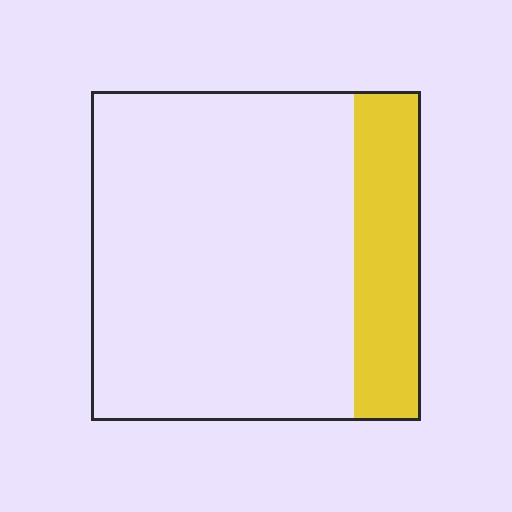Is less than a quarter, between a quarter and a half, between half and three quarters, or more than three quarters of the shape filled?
Less than a quarter.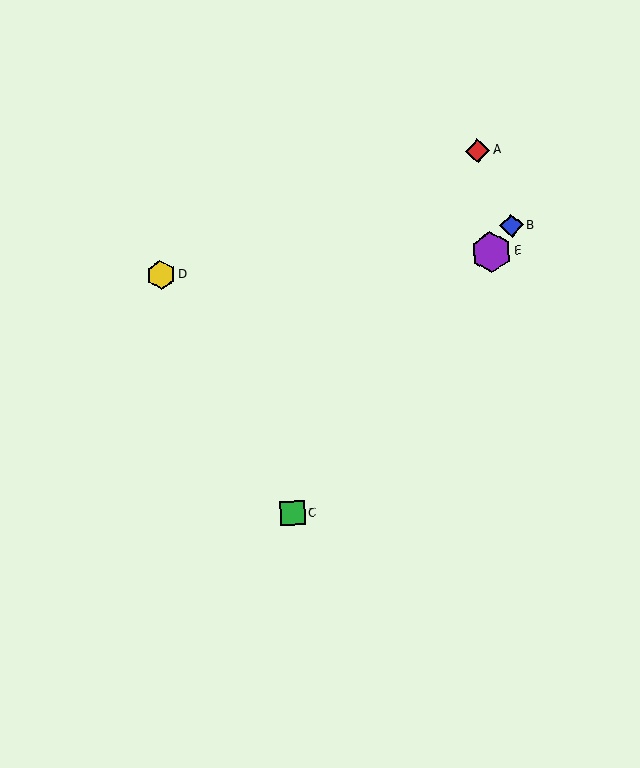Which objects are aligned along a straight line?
Objects B, C, E are aligned along a straight line.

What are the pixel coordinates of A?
Object A is at (478, 151).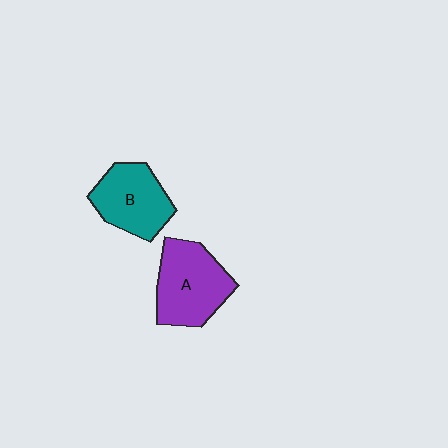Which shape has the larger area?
Shape A (purple).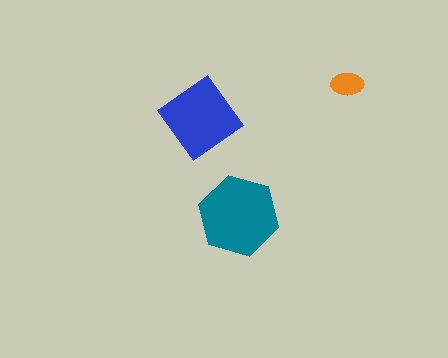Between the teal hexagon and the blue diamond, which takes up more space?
The teal hexagon.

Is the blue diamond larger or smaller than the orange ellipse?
Larger.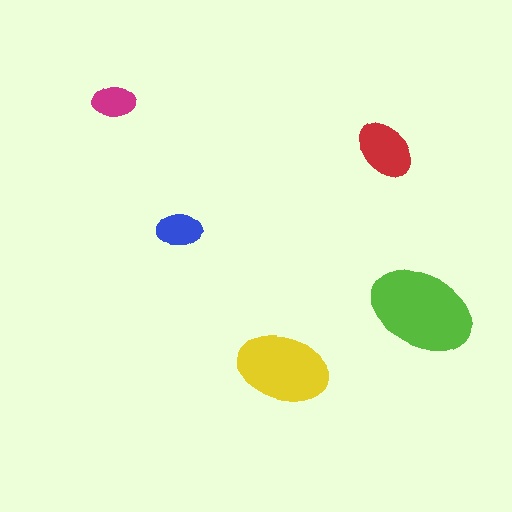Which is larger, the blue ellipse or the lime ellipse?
The lime one.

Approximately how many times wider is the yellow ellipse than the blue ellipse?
About 2 times wider.